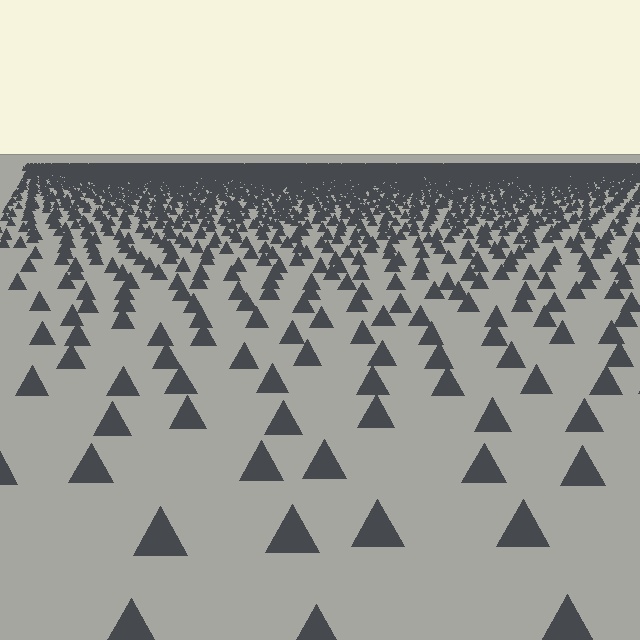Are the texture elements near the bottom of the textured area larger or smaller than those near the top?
Larger. Near the bottom, elements are closer to the viewer and appear at a bigger on-screen size.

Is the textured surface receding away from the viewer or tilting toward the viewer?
The surface is receding away from the viewer. Texture elements get smaller and denser toward the top.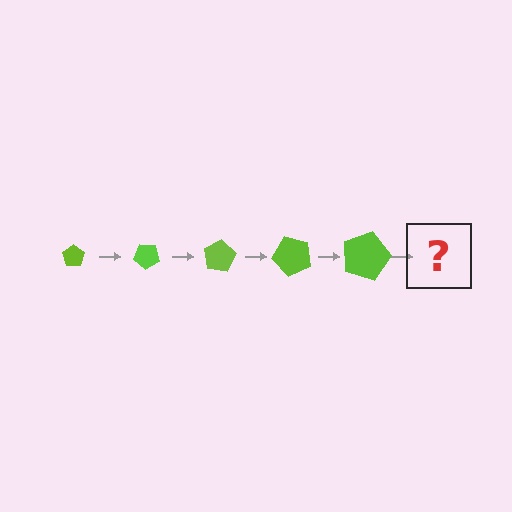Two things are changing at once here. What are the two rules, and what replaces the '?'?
The two rules are that the pentagon grows larger each step and it rotates 40 degrees each step. The '?' should be a pentagon, larger than the previous one and rotated 200 degrees from the start.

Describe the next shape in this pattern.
It should be a pentagon, larger than the previous one and rotated 200 degrees from the start.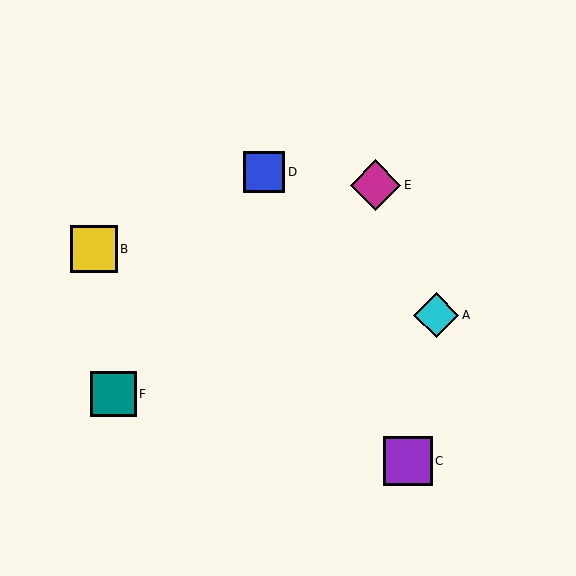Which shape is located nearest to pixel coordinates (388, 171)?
The magenta diamond (labeled E) at (375, 185) is nearest to that location.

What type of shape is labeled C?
Shape C is a purple square.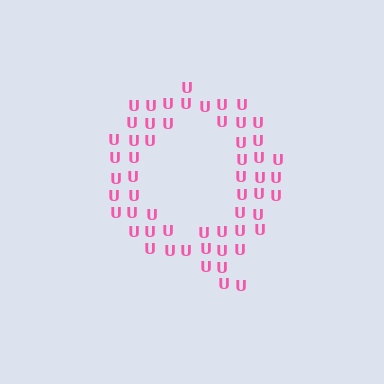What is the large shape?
The large shape is the letter Q.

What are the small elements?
The small elements are letter U's.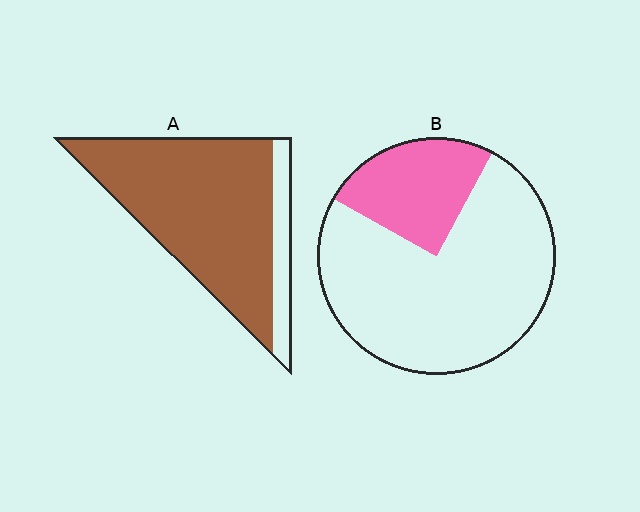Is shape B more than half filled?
No.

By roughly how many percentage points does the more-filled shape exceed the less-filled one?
By roughly 60 percentage points (A over B).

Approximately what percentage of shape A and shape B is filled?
A is approximately 85% and B is approximately 25%.